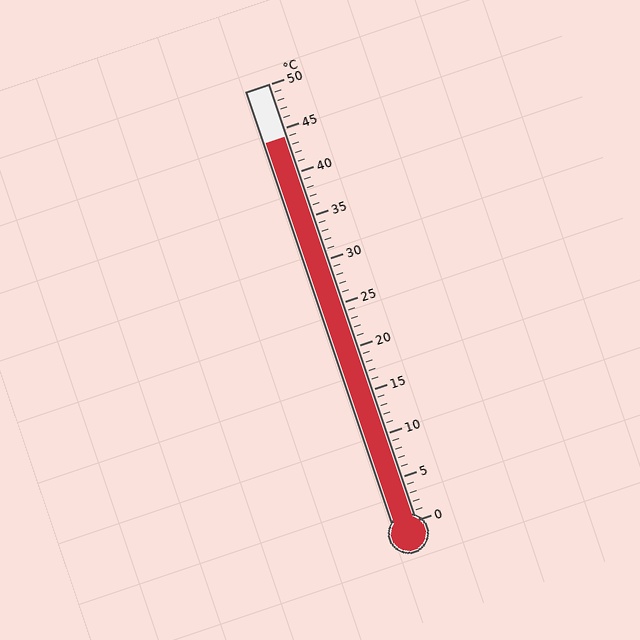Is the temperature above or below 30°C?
The temperature is above 30°C.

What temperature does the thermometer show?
The thermometer shows approximately 44°C.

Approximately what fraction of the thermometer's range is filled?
The thermometer is filled to approximately 90% of its range.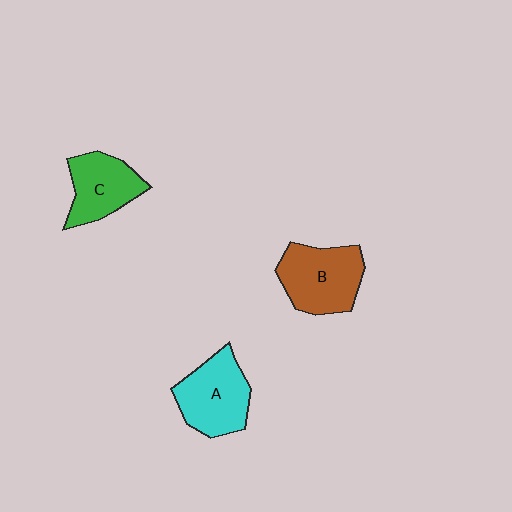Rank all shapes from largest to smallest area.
From largest to smallest: B (brown), A (cyan), C (green).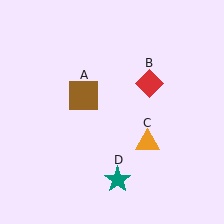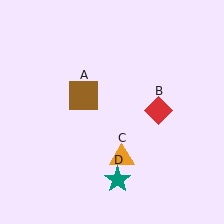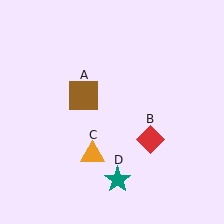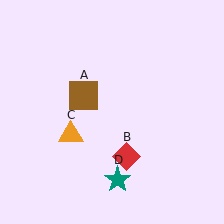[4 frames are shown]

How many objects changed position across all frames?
2 objects changed position: red diamond (object B), orange triangle (object C).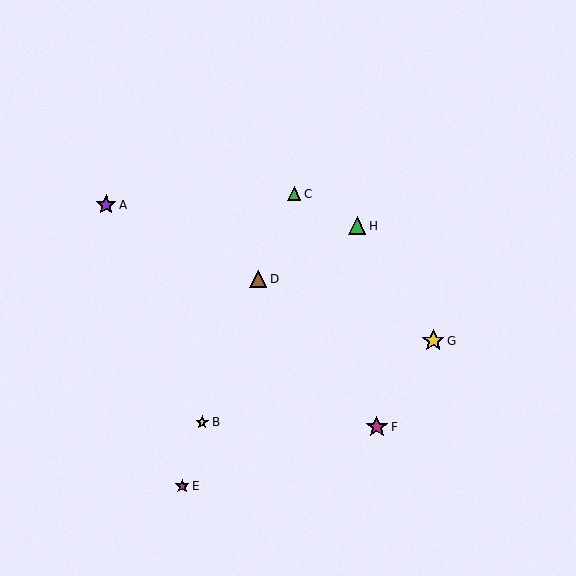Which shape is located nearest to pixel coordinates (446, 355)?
The yellow star (labeled G) at (433, 341) is nearest to that location.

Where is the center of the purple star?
The center of the purple star is at (106, 205).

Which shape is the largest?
The yellow star (labeled G) is the largest.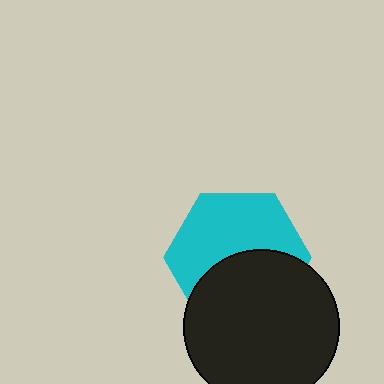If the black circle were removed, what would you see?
You would see the complete cyan hexagon.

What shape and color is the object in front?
The object in front is a black circle.